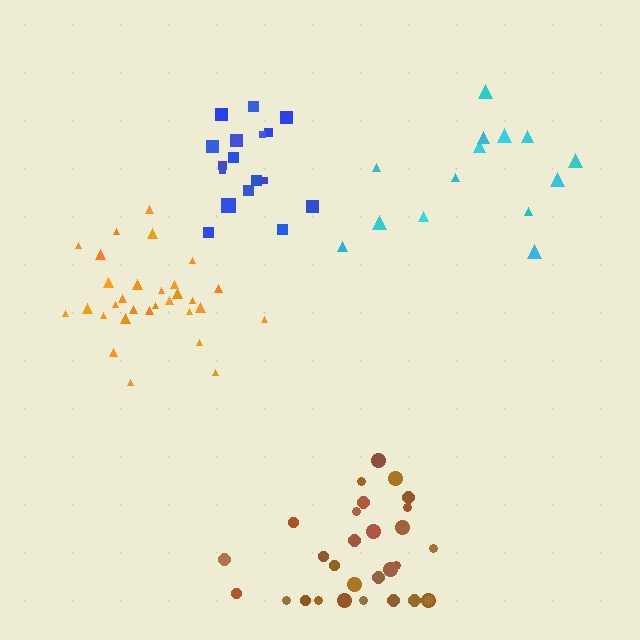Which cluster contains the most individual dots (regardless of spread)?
Orange (30).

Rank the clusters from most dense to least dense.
blue, orange, brown, cyan.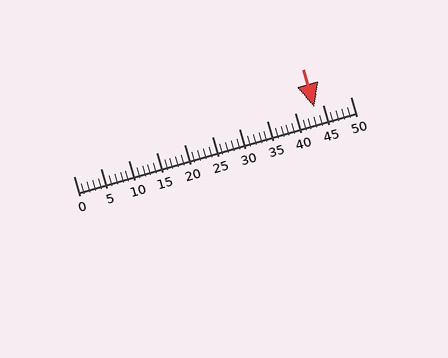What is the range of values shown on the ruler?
The ruler shows values from 0 to 50.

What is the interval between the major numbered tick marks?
The major tick marks are spaced 5 units apart.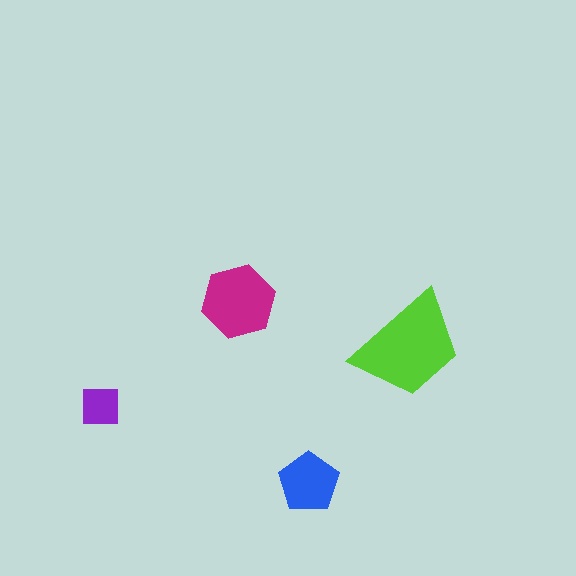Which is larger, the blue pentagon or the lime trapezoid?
The lime trapezoid.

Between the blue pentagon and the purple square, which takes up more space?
The blue pentagon.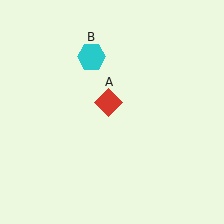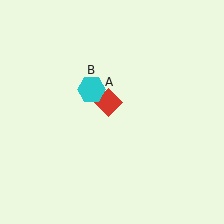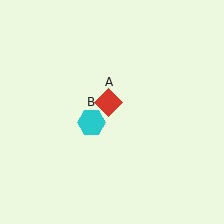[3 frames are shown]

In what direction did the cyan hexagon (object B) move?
The cyan hexagon (object B) moved down.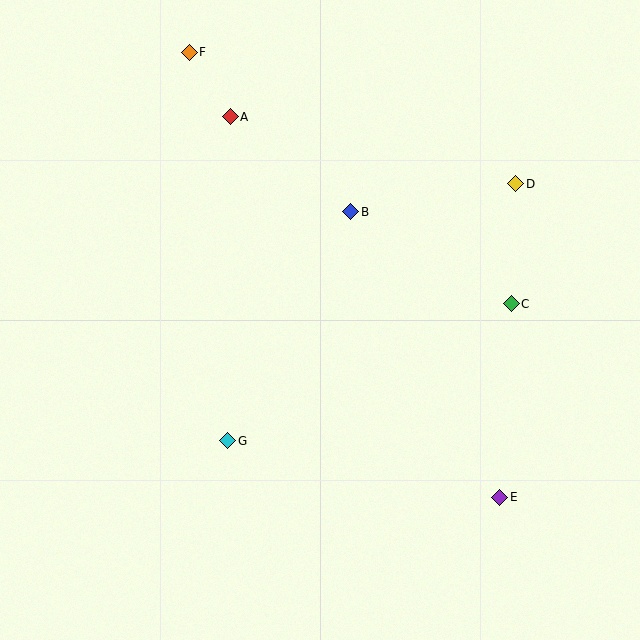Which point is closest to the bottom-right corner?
Point E is closest to the bottom-right corner.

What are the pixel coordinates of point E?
Point E is at (500, 497).